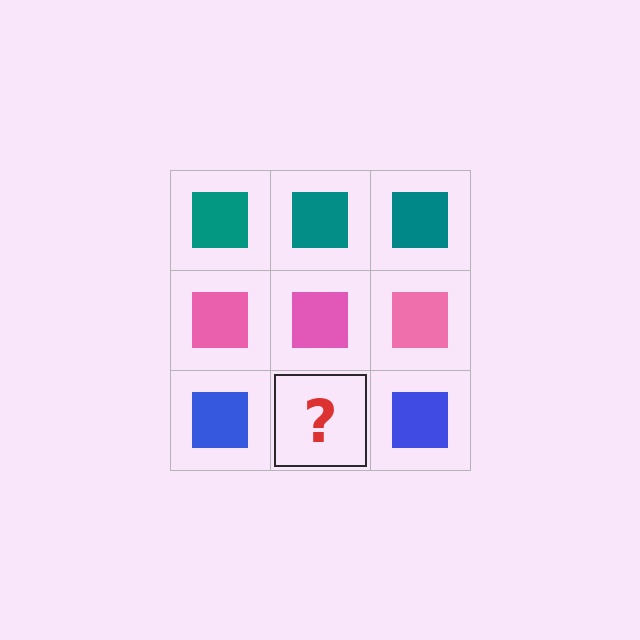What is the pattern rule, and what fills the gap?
The rule is that each row has a consistent color. The gap should be filled with a blue square.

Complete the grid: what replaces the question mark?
The question mark should be replaced with a blue square.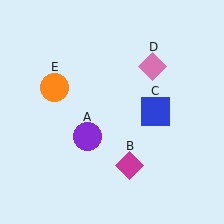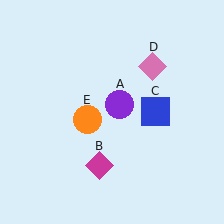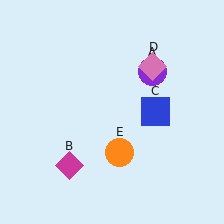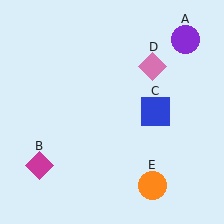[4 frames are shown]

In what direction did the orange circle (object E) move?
The orange circle (object E) moved down and to the right.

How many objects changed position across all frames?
3 objects changed position: purple circle (object A), magenta diamond (object B), orange circle (object E).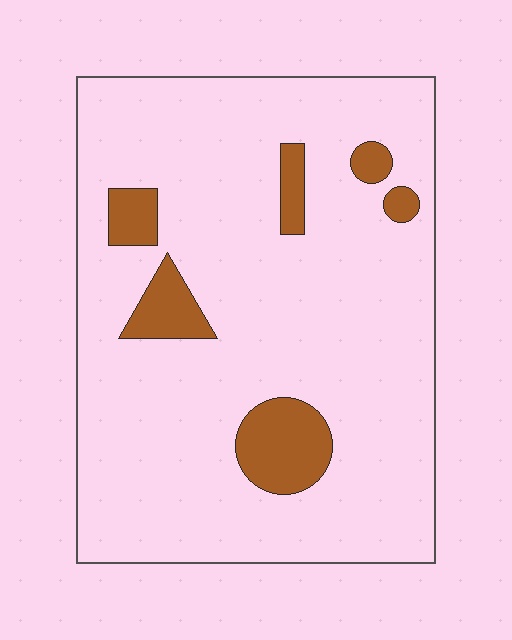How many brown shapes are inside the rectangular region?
6.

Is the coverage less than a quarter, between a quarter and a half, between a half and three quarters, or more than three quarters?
Less than a quarter.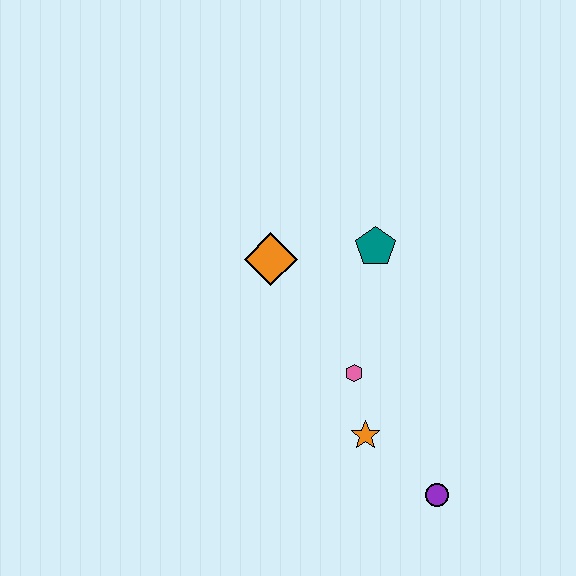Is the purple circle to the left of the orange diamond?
No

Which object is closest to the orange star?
The pink hexagon is closest to the orange star.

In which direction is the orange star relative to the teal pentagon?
The orange star is below the teal pentagon.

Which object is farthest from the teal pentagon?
The purple circle is farthest from the teal pentagon.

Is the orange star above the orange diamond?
No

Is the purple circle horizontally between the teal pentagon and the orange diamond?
No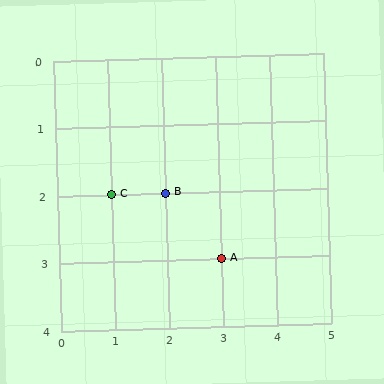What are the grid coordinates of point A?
Point A is at grid coordinates (3, 3).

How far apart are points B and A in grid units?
Points B and A are 1 column and 1 row apart (about 1.4 grid units diagonally).